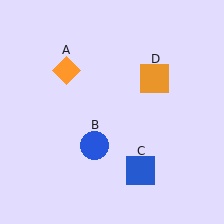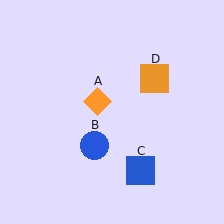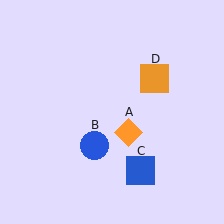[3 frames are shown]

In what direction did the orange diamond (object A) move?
The orange diamond (object A) moved down and to the right.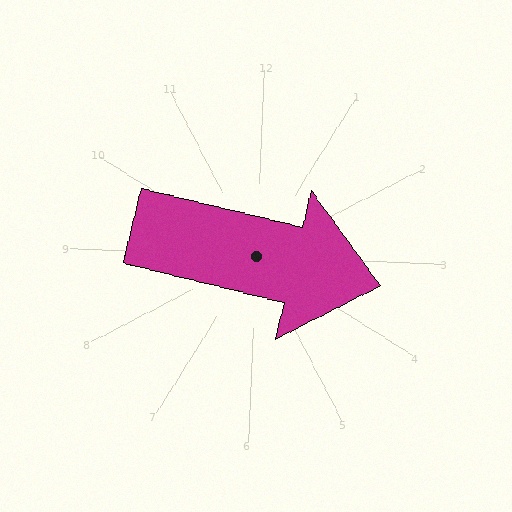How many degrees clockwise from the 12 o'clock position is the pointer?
Approximately 101 degrees.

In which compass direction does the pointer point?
East.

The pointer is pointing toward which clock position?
Roughly 3 o'clock.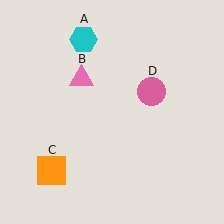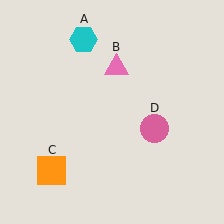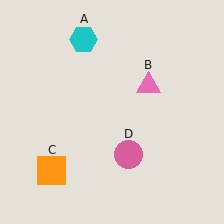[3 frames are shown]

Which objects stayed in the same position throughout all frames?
Cyan hexagon (object A) and orange square (object C) remained stationary.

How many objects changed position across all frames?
2 objects changed position: pink triangle (object B), pink circle (object D).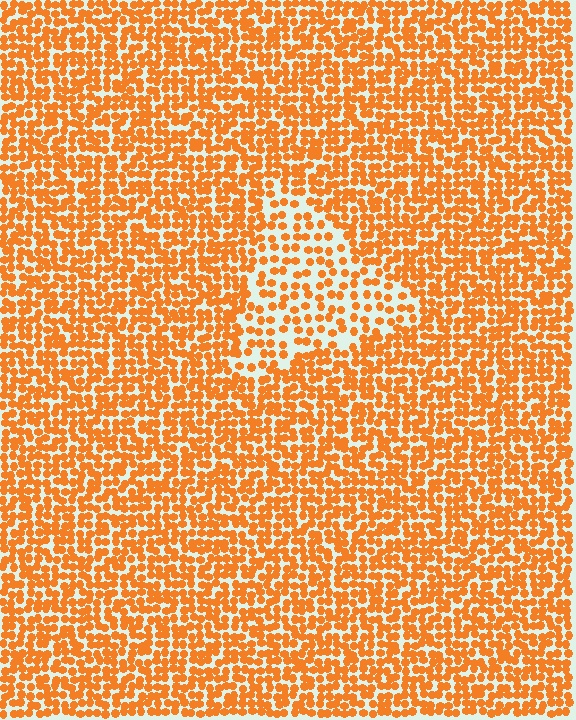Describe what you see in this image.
The image contains small orange elements arranged at two different densities. A triangle-shaped region is visible where the elements are less densely packed than the surrounding area.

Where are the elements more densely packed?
The elements are more densely packed outside the triangle boundary.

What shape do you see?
I see a triangle.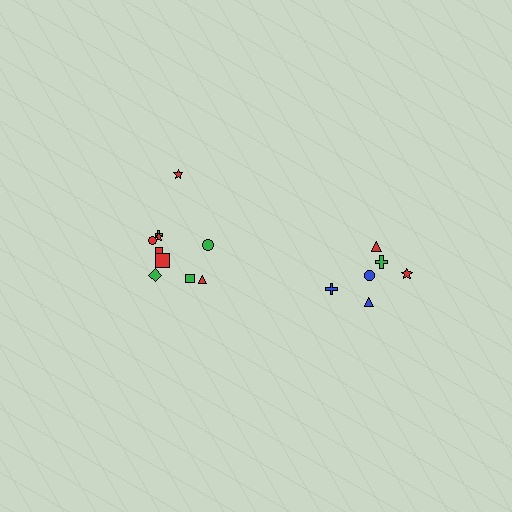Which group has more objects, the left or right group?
The left group.